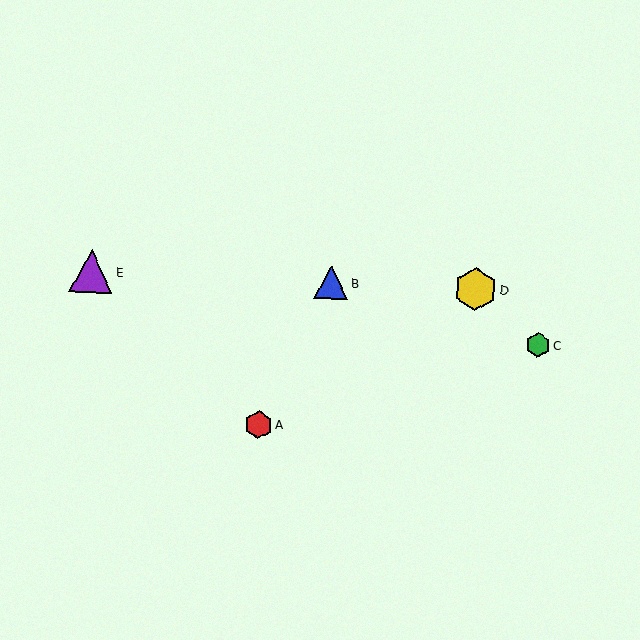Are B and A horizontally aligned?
No, B is at y≈282 and A is at y≈424.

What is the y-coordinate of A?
Object A is at y≈424.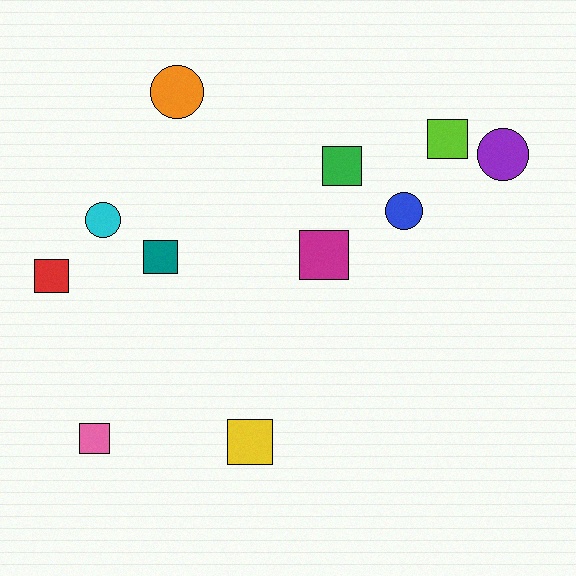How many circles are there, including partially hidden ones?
There are 4 circles.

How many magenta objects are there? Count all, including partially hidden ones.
There is 1 magenta object.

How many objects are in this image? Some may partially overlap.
There are 11 objects.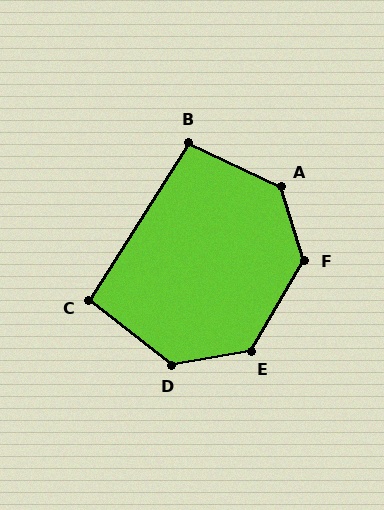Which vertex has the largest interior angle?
A, at approximately 133 degrees.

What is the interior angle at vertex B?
Approximately 97 degrees (obtuse).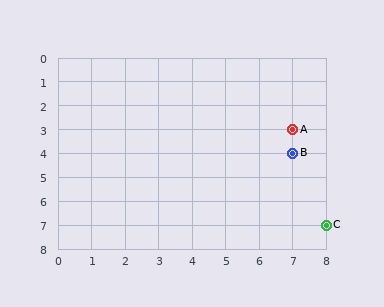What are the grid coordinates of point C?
Point C is at grid coordinates (8, 7).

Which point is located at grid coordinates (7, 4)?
Point B is at (7, 4).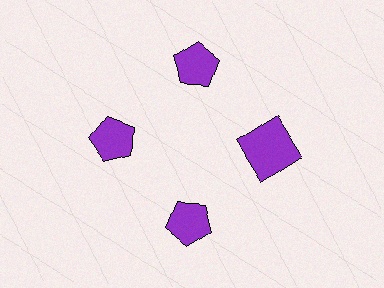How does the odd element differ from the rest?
It has a different shape: square instead of pentagon.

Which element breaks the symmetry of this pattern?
The purple square at roughly the 3 o'clock position breaks the symmetry. All other shapes are purple pentagons.